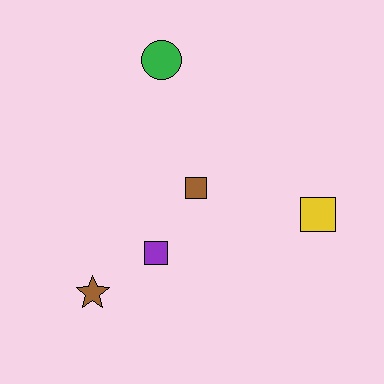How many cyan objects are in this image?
There are no cyan objects.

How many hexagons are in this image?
There are no hexagons.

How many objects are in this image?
There are 5 objects.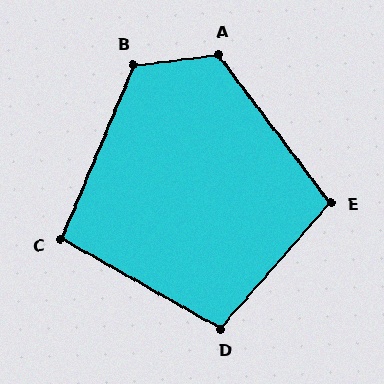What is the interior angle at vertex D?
Approximately 102 degrees (obtuse).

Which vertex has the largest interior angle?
A, at approximately 120 degrees.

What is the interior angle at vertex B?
Approximately 120 degrees (obtuse).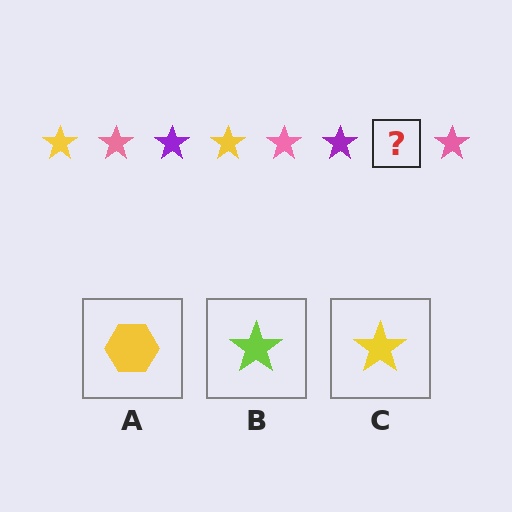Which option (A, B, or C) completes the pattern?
C.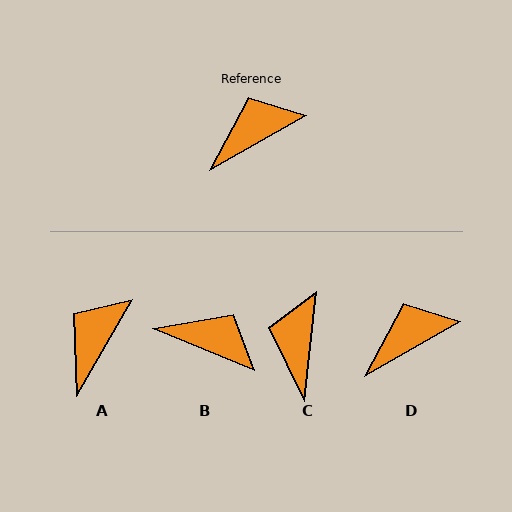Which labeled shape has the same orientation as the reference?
D.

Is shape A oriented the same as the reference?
No, it is off by about 30 degrees.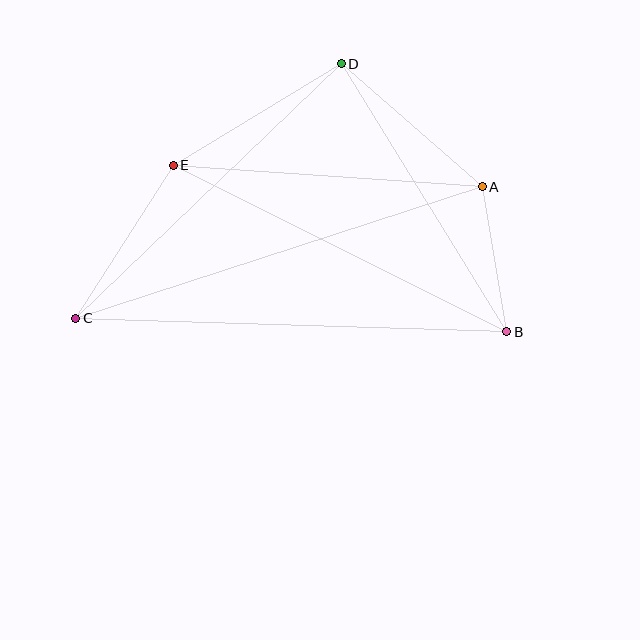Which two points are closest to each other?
Points A and B are closest to each other.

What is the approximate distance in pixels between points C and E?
The distance between C and E is approximately 182 pixels.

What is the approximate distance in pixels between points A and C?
The distance between A and C is approximately 427 pixels.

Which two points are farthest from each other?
Points B and C are farthest from each other.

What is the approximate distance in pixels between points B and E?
The distance between B and E is approximately 373 pixels.